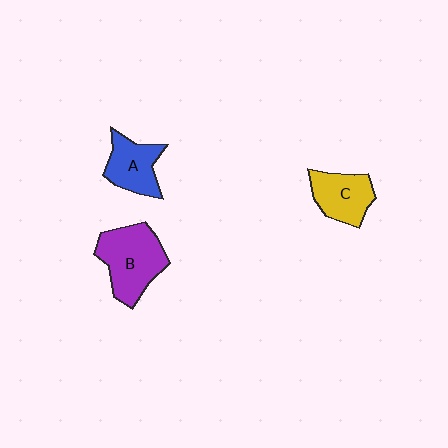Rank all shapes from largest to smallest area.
From largest to smallest: B (purple), C (yellow), A (blue).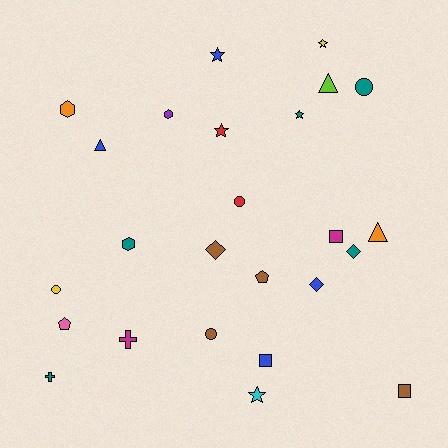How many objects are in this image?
There are 25 objects.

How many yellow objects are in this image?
There are 2 yellow objects.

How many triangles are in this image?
There are 3 triangles.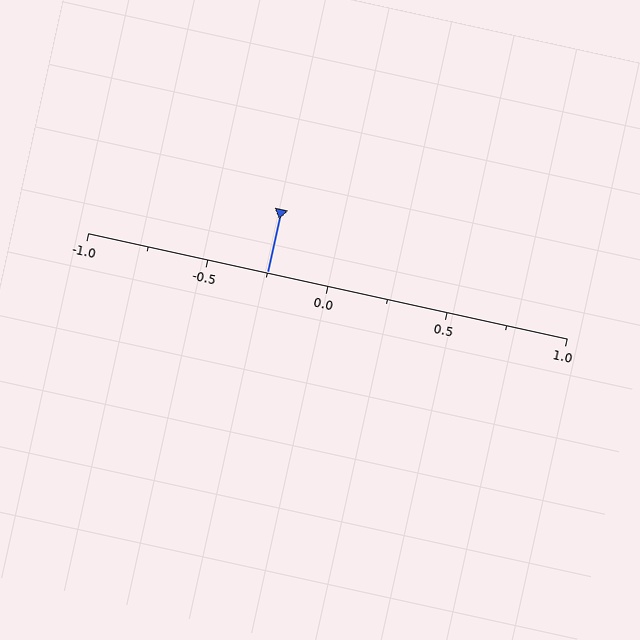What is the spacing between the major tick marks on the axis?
The major ticks are spaced 0.5 apart.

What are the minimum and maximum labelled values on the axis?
The axis runs from -1.0 to 1.0.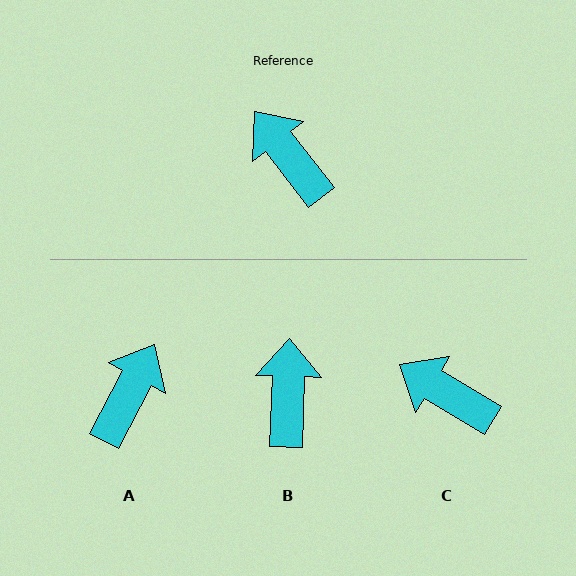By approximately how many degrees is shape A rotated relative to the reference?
Approximately 66 degrees clockwise.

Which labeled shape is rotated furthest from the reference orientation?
A, about 66 degrees away.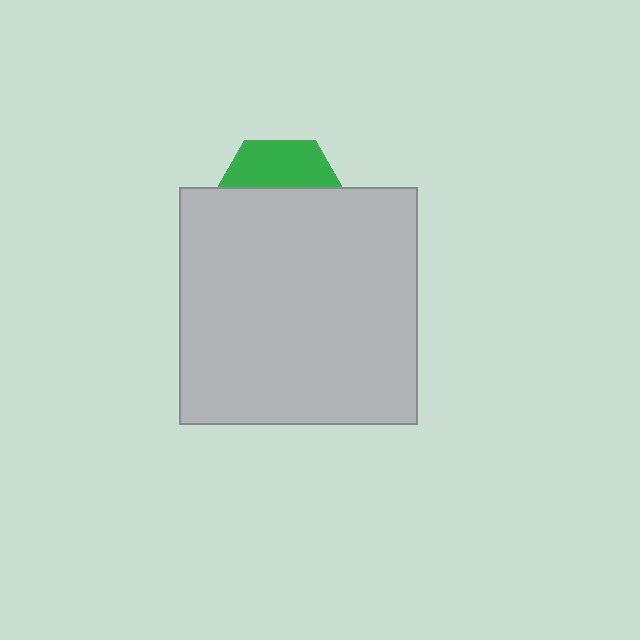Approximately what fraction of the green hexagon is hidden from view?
Roughly 64% of the green hexagon is hidden behind the light gray square.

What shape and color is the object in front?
The object in front is a light gray square.